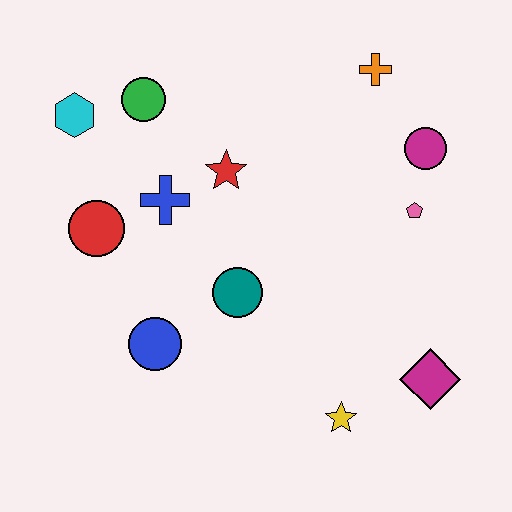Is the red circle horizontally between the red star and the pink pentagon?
No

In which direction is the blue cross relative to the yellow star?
The blue cross is above the yellow star.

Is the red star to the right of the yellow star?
No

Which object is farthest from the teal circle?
The orange cross is farthest from the teal circle.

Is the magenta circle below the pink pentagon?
No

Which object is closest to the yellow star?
The magenta diamond is closest to the yellow star.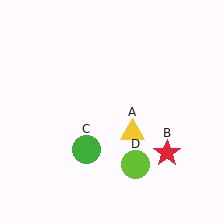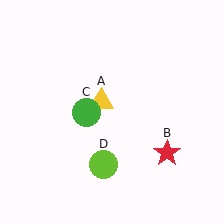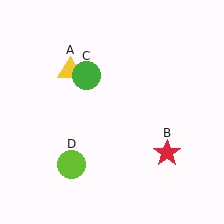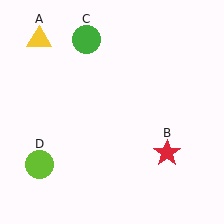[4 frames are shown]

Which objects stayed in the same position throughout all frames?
Red star (object B) remained stationary.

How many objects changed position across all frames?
3 objects changed position: yellow triangle (object A), green circle (object C), lime circle (object D).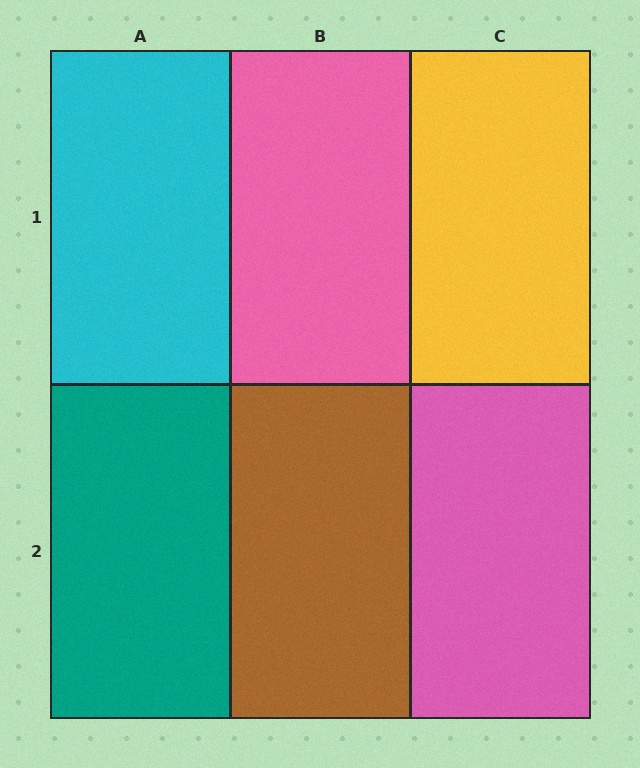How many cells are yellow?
1 cell is yellow.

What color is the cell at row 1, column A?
Cyan.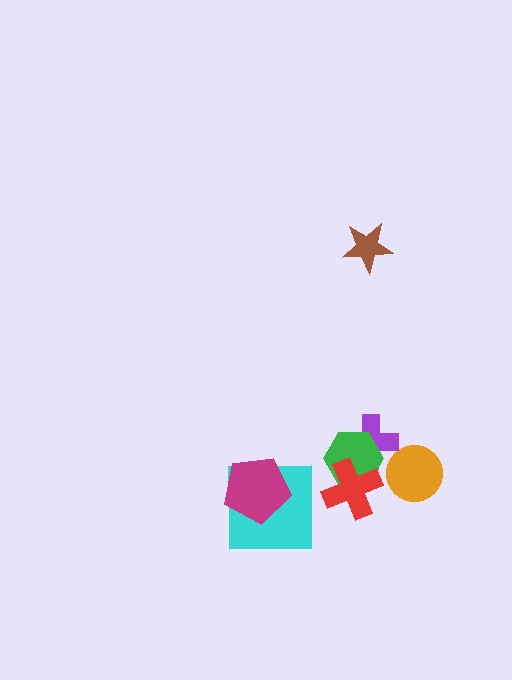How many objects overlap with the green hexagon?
2 objects overlap with the green hexagon.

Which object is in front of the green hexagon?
The red cross is in front of the green hexagon.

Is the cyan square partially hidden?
Yes, it is partially covered by another shape.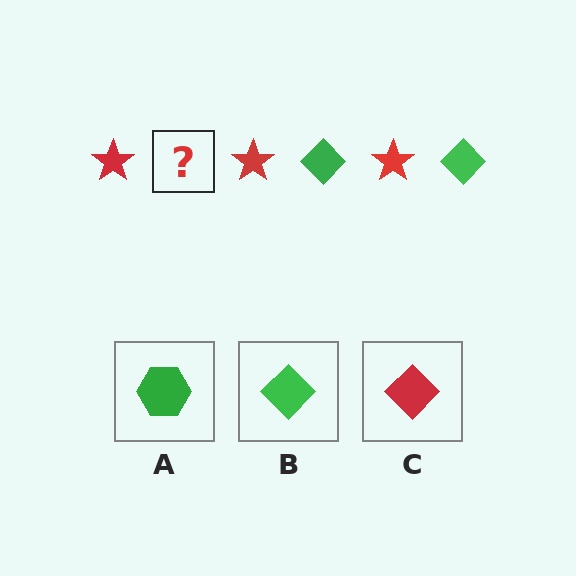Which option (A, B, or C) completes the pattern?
B.